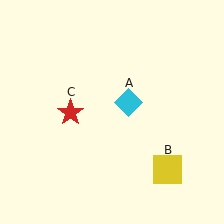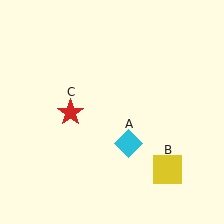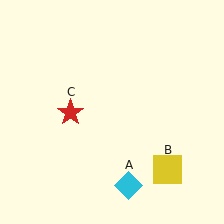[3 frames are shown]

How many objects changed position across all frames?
1 object changed position: cyan diamond (object A).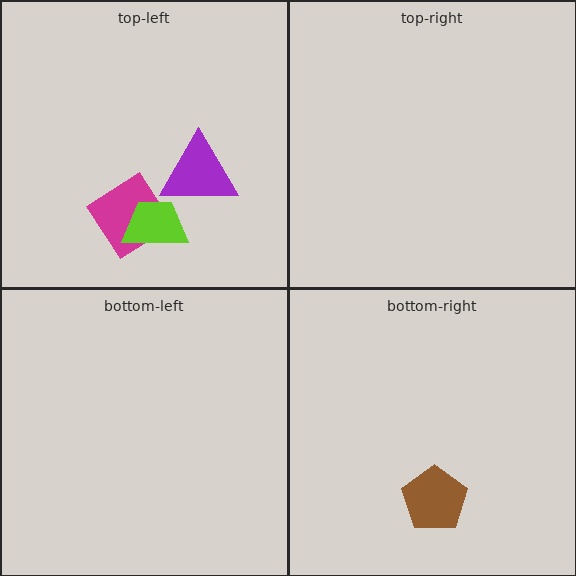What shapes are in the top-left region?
The magenta diamond, the purple triangle, the lime trapezoid.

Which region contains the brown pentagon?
The bottom-right region.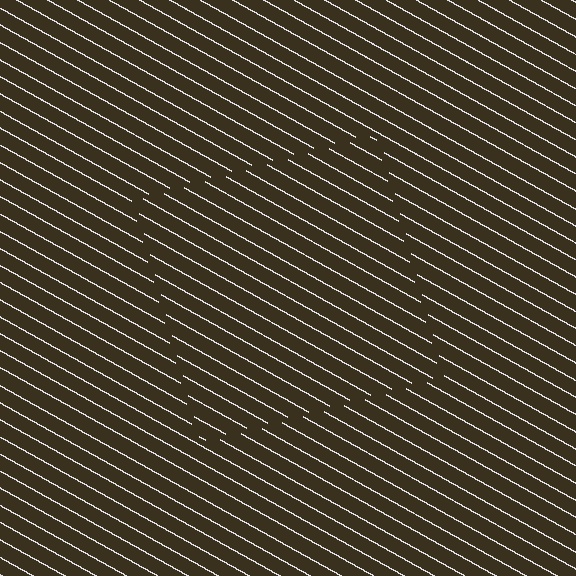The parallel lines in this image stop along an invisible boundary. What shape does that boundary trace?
An illusory square. The interior of the shape contains the same grating, shifted by half a period — the contour is defined by the phase discontinuity where line-ends from the inner and outer gratings abut.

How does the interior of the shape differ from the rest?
The interior of the shape contains the same grating, shifted by half a period — the contour is defined by the phase discontinuity where line-ends from the inner and outer gratings abut.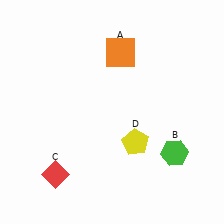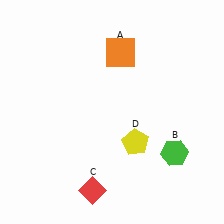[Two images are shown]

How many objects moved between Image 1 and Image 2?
1 object moved between the two images.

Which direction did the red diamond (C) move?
The red diamond (C) moved right.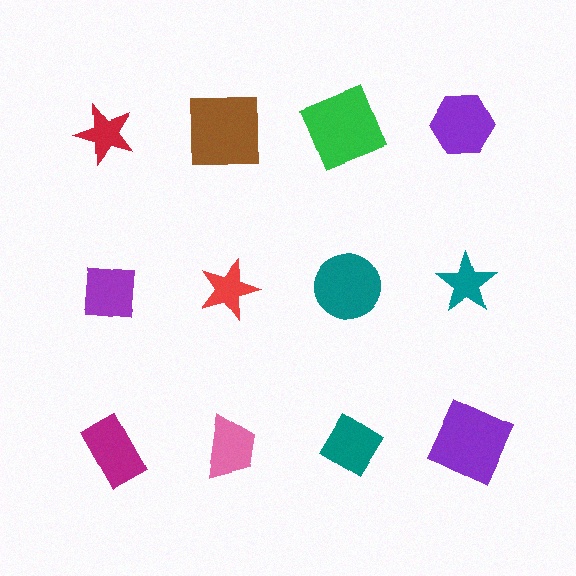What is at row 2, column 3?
A teal circle.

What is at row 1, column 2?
A brown square.